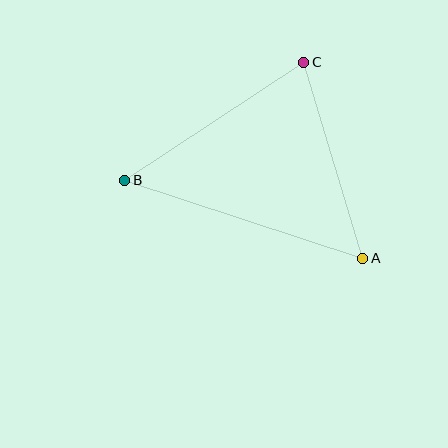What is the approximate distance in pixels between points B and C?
The distance between B and C is approximately 214 pixels.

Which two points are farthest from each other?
Points A and B are farthest from each other.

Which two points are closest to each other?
Points A and C are closest to each other.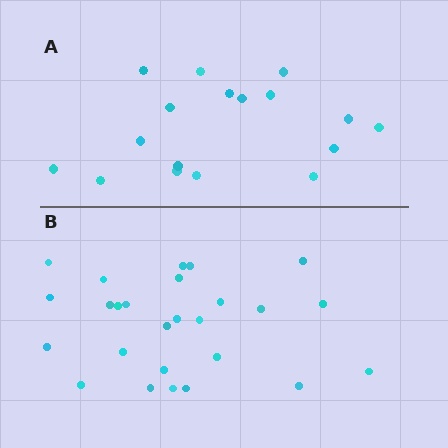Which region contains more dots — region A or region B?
Region B (the bottom region) has more dots.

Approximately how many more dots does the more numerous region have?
Region B has roughly 8 or so more dots than region A.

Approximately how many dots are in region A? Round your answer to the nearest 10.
About 20 dots. (The exact count is 17, which rounds to 20.)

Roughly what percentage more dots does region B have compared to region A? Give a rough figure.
About 55% more.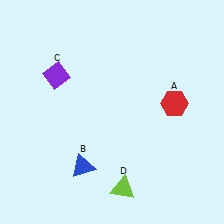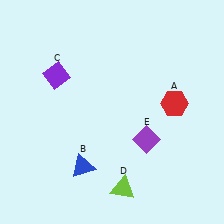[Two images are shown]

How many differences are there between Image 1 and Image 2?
There is 1 difference between the two images.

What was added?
A purple diamond (E) was added in Image 2.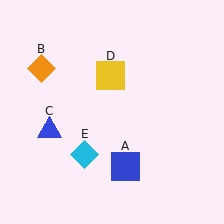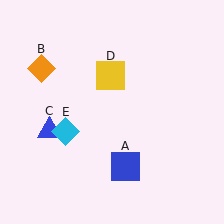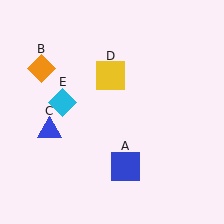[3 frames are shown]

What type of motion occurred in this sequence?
The cyan diamond (object E) rotated clockwise around the center of the scene.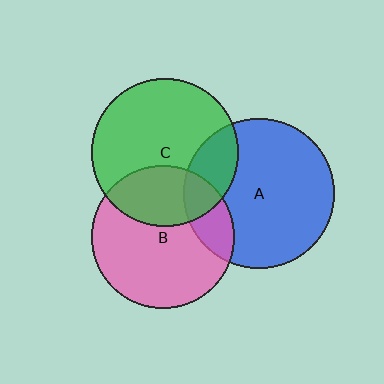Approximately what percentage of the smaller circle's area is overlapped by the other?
Approximately 20%.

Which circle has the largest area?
Circle A (blue).